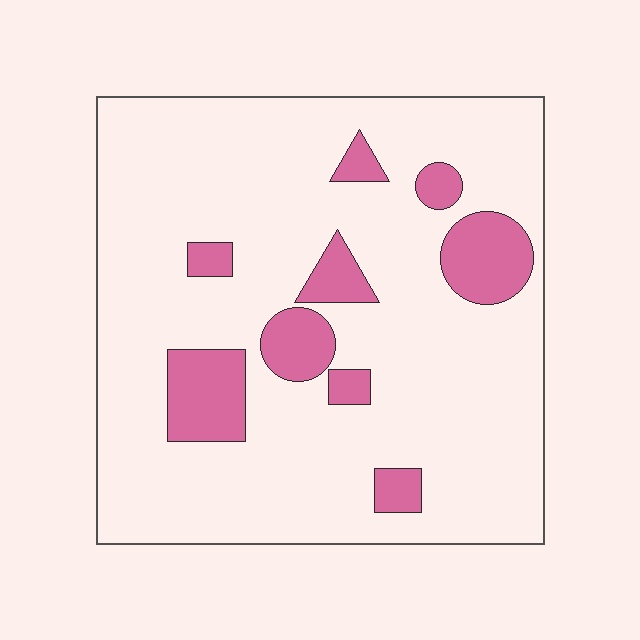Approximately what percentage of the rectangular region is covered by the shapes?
Approximately 15%.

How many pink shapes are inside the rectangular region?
9.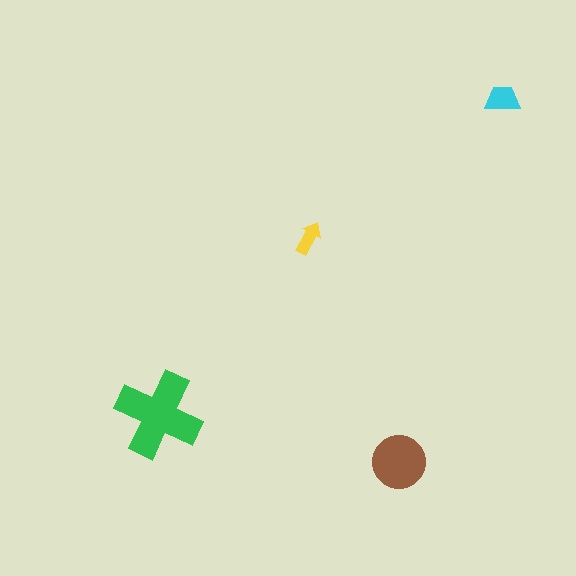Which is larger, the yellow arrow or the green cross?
The green cross.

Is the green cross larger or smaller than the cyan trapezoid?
Larger.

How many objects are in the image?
There are 4 objects in the image.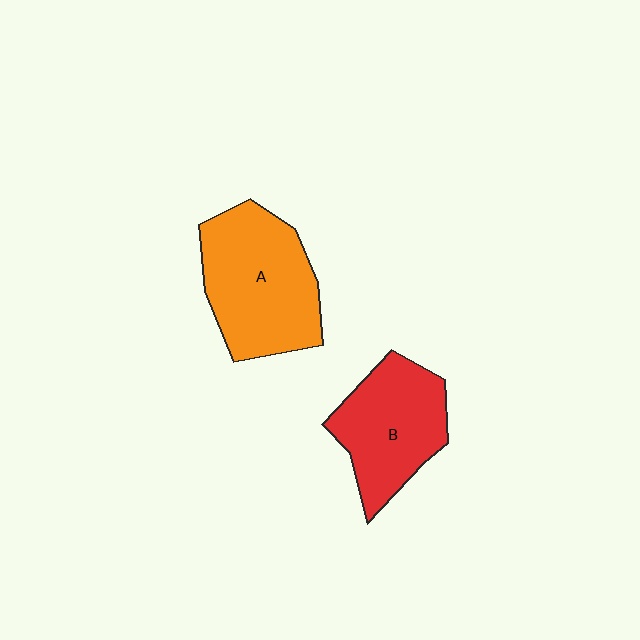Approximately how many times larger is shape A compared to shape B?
Approximately 1.2 times.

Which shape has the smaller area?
Shape B (red).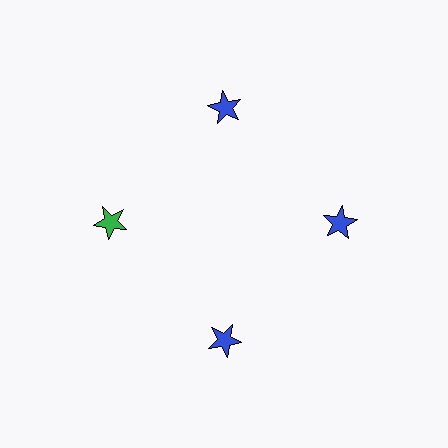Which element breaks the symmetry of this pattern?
The green star at roughly the 9 o'clock position breaks the symmetry. All other shapes are blue stars.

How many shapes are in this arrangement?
There are 4 shapes arranged in a ring pattern.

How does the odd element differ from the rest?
It has a different color: green instead of blue.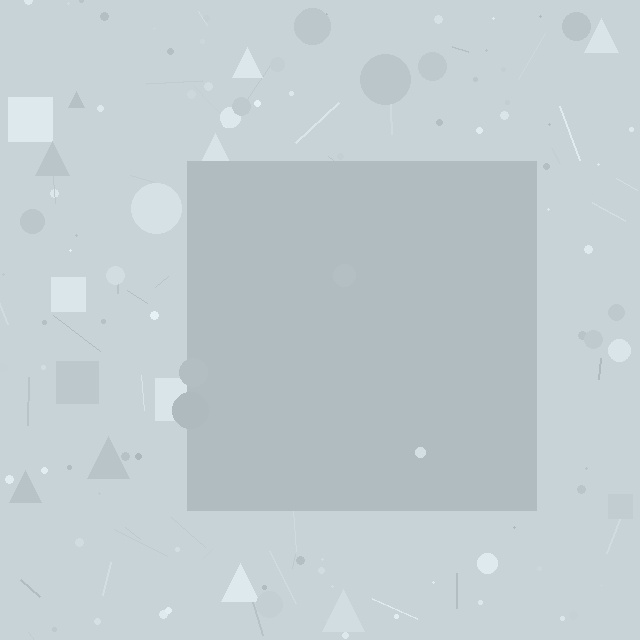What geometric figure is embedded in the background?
A square is embedded in the background.